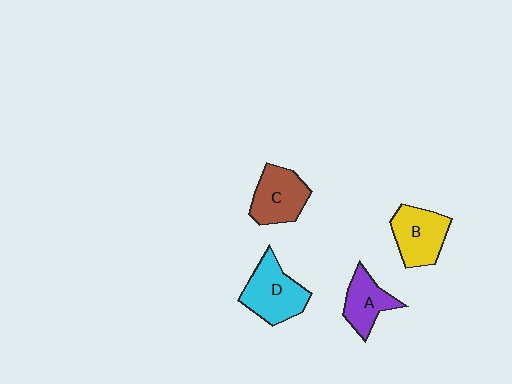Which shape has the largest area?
Shape D (cyan).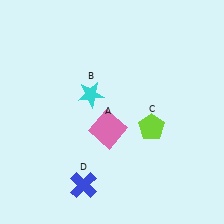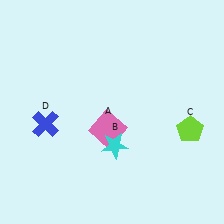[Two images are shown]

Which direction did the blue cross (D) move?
The blue cross (D) moved up.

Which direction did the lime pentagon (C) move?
The lime pentagon (C) moved right.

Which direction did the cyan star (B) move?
The cyan star (B) moved down.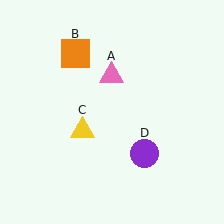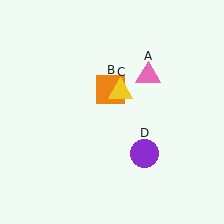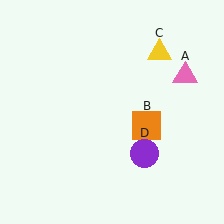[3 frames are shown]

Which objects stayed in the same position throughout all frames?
Purple circle (object D) remained stationary.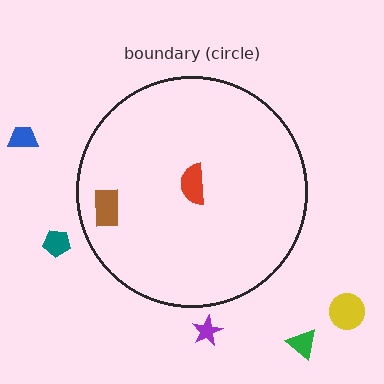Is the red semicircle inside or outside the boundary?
Inside.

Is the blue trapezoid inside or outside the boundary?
Outside.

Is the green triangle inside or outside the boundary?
Outside.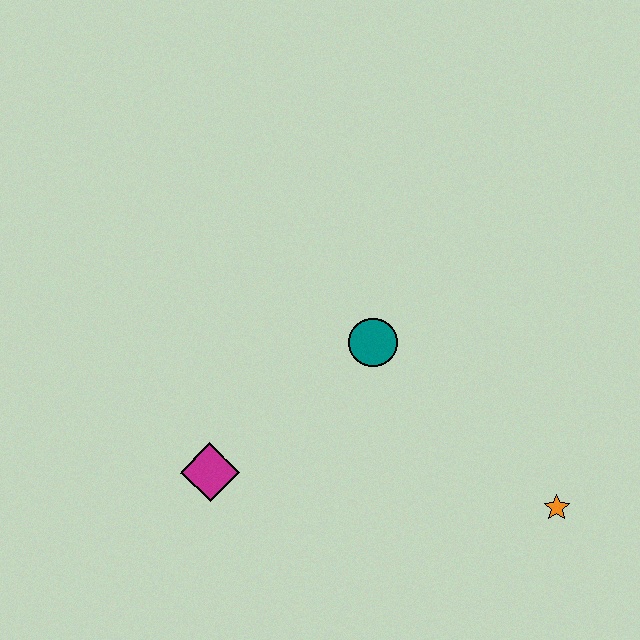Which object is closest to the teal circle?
The magenta diamond is closest to the teal circle.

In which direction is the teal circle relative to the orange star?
The teal circle is to the left of the orange star.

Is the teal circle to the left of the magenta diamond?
No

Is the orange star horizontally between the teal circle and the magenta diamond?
No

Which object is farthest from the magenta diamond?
The orange star is farthest from the magenta diamond.